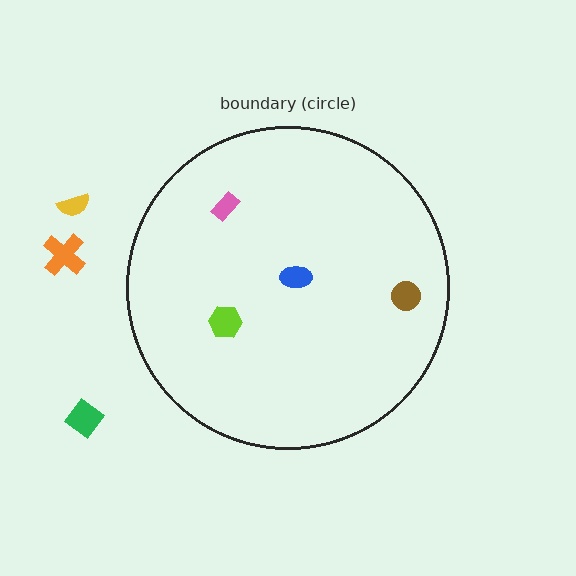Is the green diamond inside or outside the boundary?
Outside.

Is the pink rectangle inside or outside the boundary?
Inside.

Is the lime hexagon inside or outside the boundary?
Inside.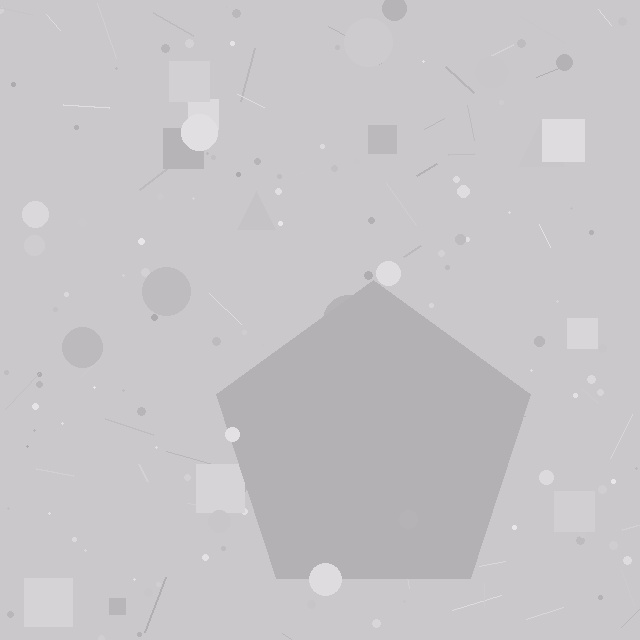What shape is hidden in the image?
A pentagon is hidden in the image.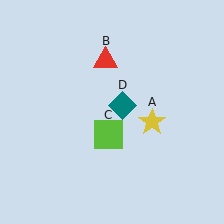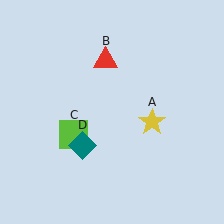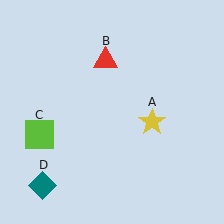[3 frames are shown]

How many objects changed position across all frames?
2 objects changed position: lime square (object C), teal diamond (object D).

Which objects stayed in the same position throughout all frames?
Yellow star (object A) and red triangle (object B) remained stationary.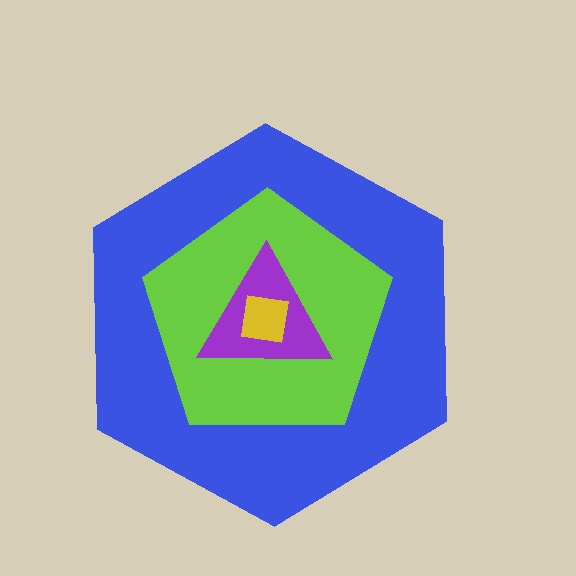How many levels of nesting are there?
4.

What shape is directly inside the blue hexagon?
The lime pentagon.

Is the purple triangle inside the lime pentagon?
Yes.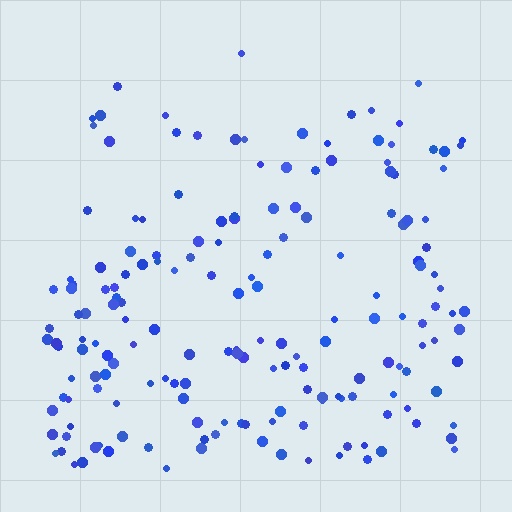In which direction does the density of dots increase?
From top to bottom, with the bottom side densest.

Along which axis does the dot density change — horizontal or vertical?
Vertical.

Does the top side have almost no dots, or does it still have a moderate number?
Still a moderate number, just noticeably fewer than the bottom.